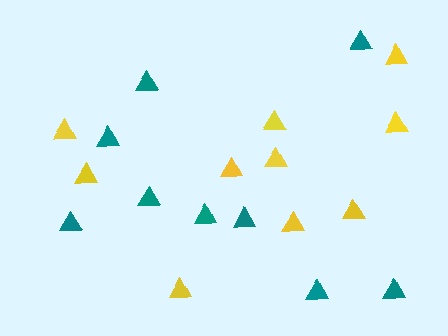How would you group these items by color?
There are 2 groups: one group of teal triangles (9) and one group of yellow triangles (10).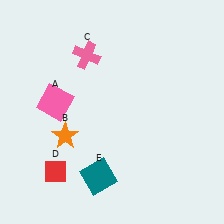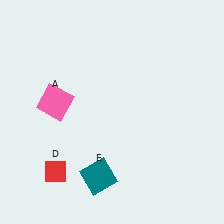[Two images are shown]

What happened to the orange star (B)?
The orange star (B) was removed in Image 2. It was in the bottom-left area of Image 1.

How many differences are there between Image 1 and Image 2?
There are 2 differences between the two images.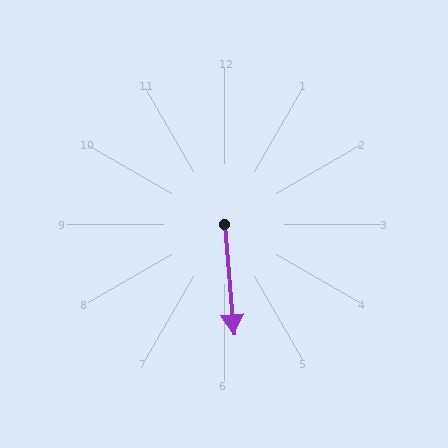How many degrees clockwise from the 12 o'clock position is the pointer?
Approximately 175 degrees.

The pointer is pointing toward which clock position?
Roughly 6 o'clock.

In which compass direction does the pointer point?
South.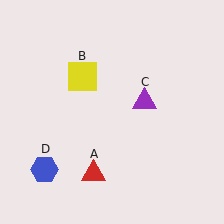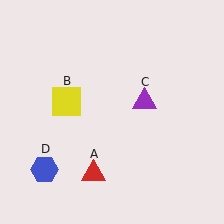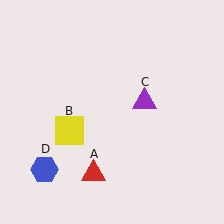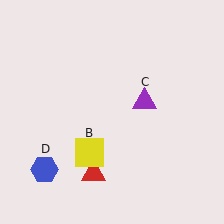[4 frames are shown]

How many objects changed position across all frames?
1 object changed position: yellow square (object B).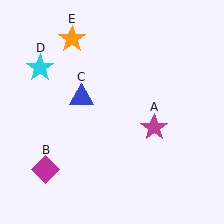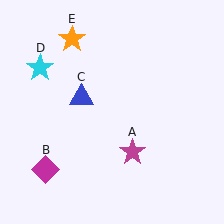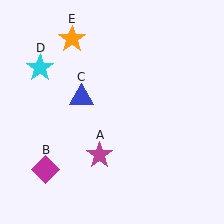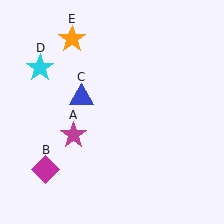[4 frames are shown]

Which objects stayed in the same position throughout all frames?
Magenta diamond (object B) and blue triangle (object C) and cyan star (object D) and orange star (object E) remained stationary.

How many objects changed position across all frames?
1 object changed position: magenta star (object A).